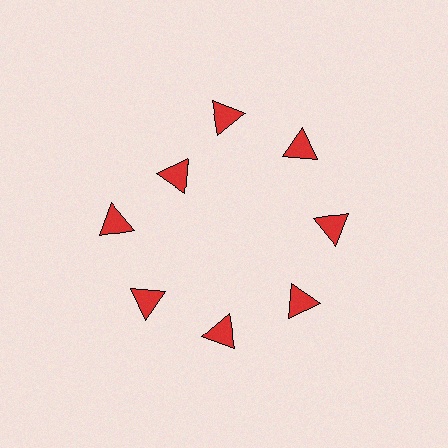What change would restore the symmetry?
The symmetry would be restored by moving it outward, back onto the ring so that all 8 triangles sit at equal angles and equal distance from the center.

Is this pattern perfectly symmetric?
No. The 8 red triangles are arranged in a ring, but one element near the 10 o'clock position is pulled inward toward the center, breaking the 8-fold rotational symmetry.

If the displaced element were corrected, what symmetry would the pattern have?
It would have 8-fold rotational symmetry — the pattern would map onto itself every 45 degrees.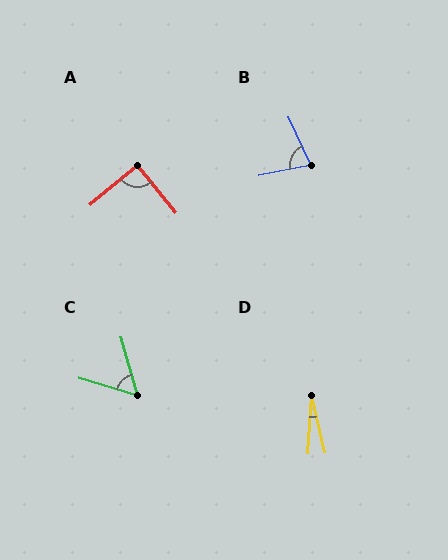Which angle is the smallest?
D, at approximately 17 degrees.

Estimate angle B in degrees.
Approximately 76 degrees.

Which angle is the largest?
A, at approximately 89 degrees.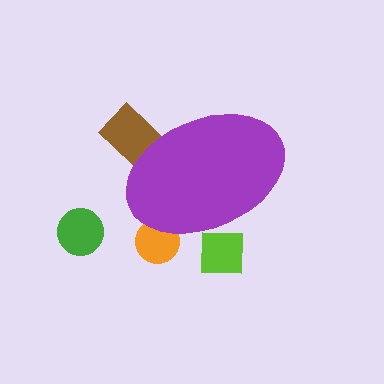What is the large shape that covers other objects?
A purple ellipse.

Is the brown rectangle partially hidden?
Yes, the brown rectangle is partially hidden behind the purple ellipse.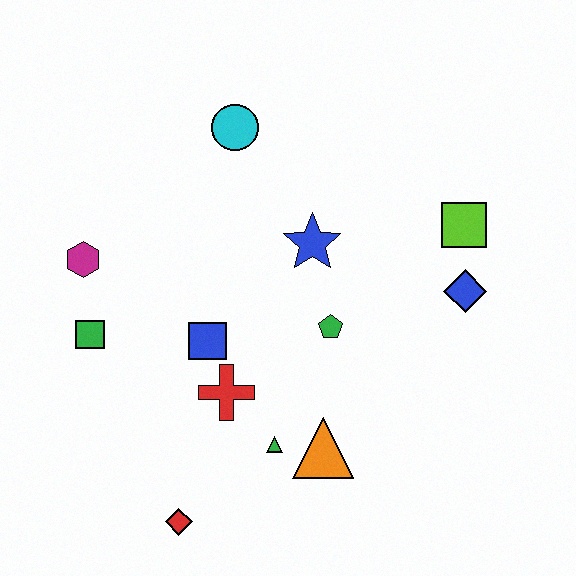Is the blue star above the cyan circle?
No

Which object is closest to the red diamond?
The green triangle is closest to the red diamond.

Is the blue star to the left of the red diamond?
No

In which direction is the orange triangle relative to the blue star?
The orange triangle is below the blue star.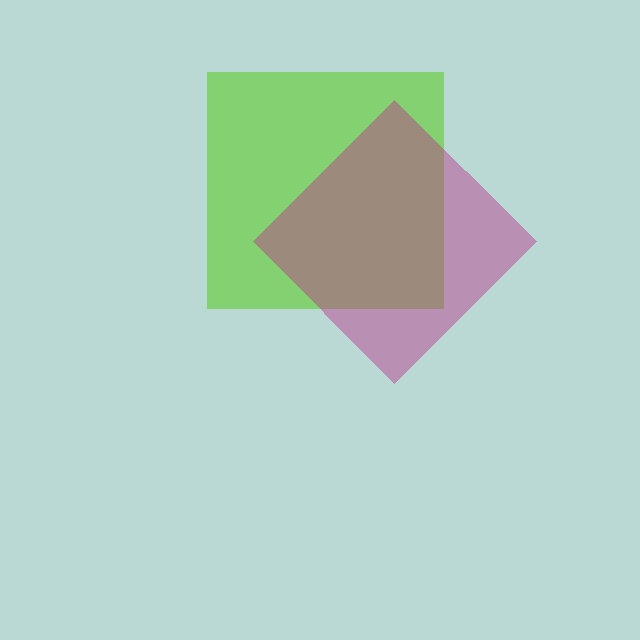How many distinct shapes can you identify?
There are 2 distinct shapes: a lime square, a magenta diamond.